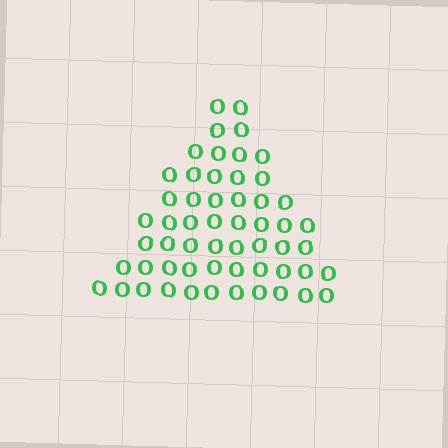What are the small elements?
The small elements are letter O's.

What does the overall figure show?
The overall figure shows a triangle.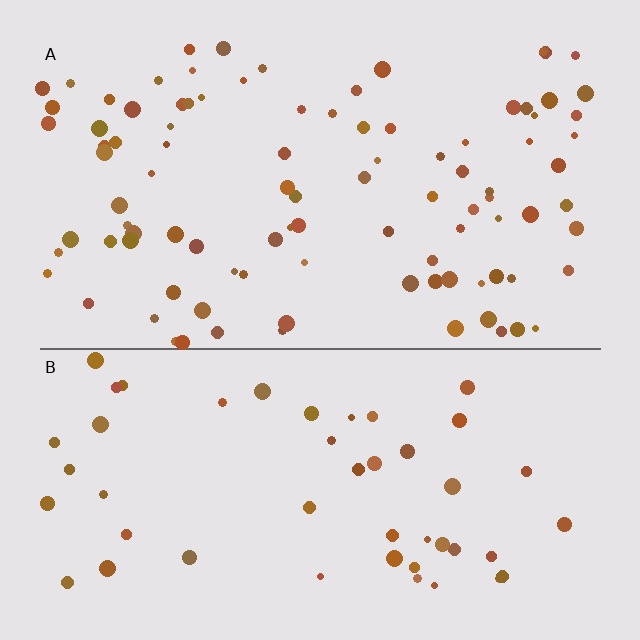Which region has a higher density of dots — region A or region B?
A (the top).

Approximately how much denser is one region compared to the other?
Approximately 2.0× — region A over region B.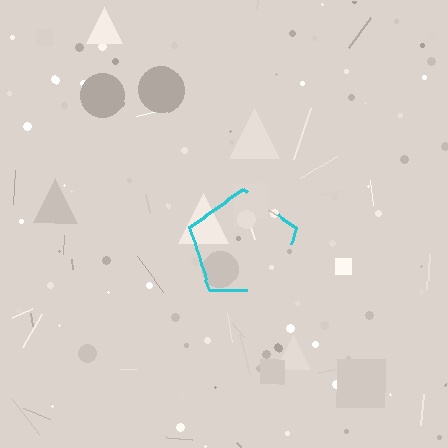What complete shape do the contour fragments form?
The contour fragments form a pentagon.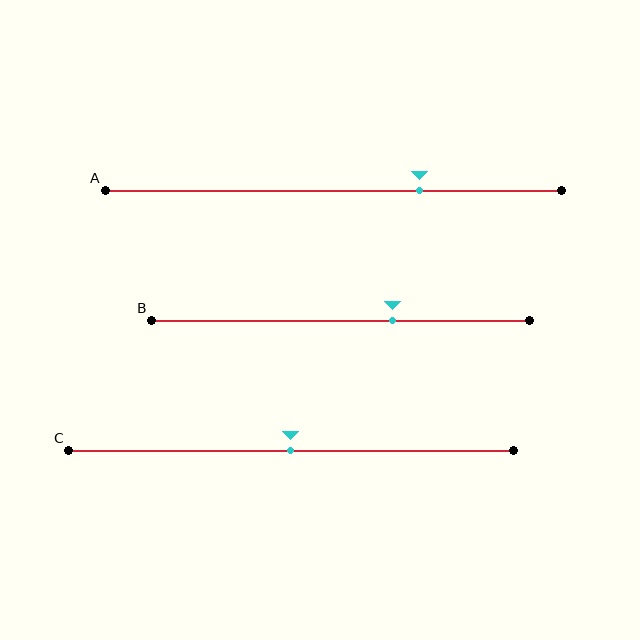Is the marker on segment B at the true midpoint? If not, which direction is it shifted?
No, the marker on segment B is shifted to the right by about 14% of the segment length.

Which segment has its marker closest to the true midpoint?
Segment C has its marker closest to the true midpoint.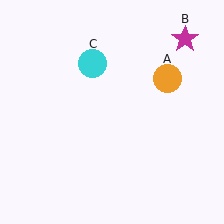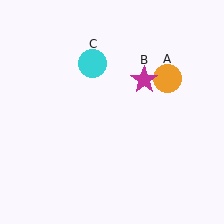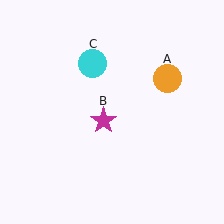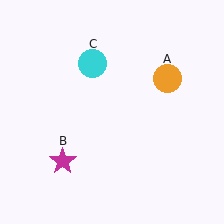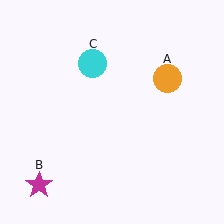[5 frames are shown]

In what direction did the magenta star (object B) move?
The magenta star (object B) moved down and to the left.